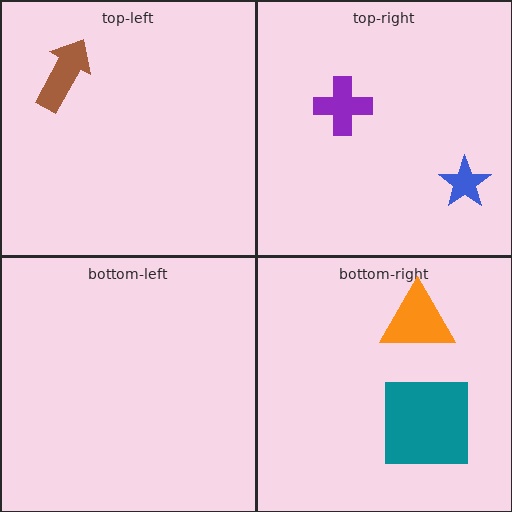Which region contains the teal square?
The bottom-right region.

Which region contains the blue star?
The top-right region.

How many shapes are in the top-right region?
2.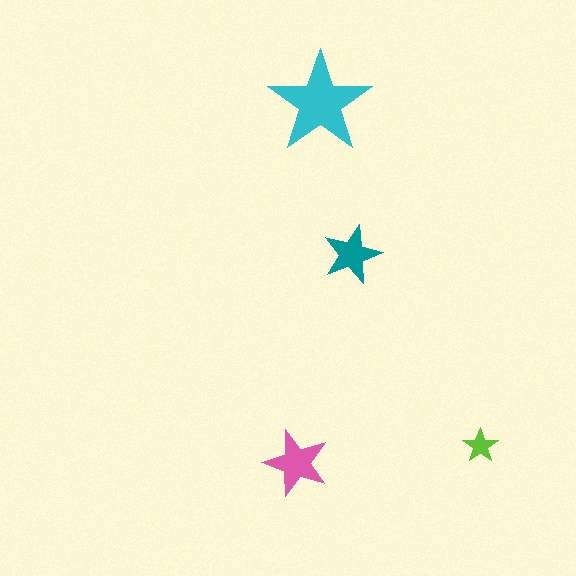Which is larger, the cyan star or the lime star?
The cyan one.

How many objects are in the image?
There are 4 objects in the image.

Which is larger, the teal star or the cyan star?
The cyan one.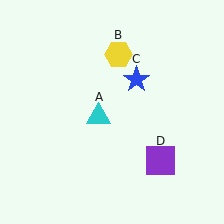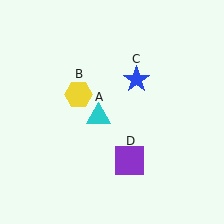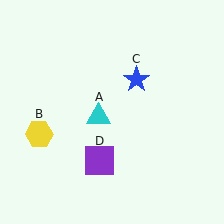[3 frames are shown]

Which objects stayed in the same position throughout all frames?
Cyan triangle (object A) and blue star (object C) remained stationary.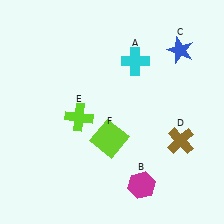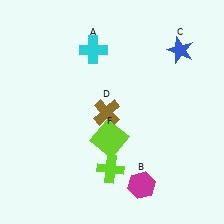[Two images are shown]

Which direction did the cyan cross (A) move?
The cyan cross (A) moved left.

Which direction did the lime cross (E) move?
The lime cross (E) moved down.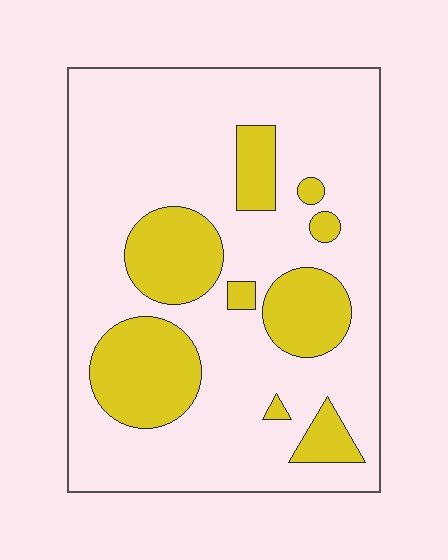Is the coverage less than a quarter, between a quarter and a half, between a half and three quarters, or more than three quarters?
Less than a quarter.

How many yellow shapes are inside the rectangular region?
9.